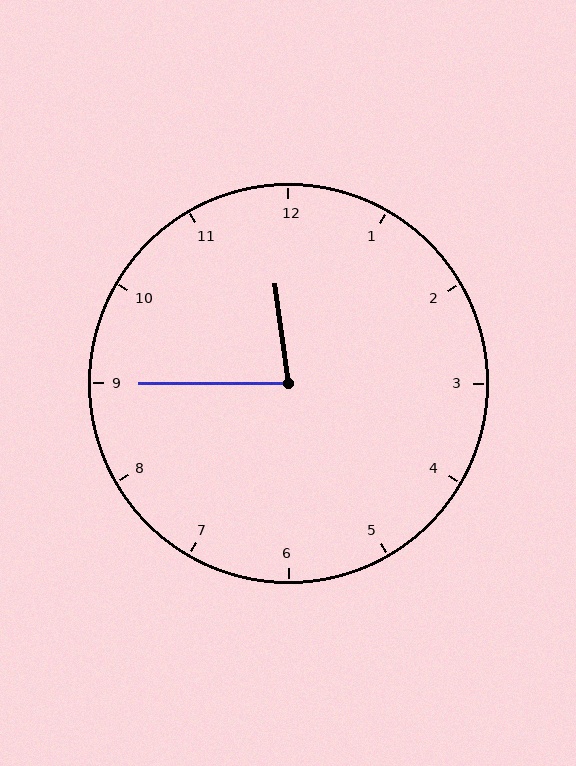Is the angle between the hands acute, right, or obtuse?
It is acute.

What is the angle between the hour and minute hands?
Approximately 82 degrees.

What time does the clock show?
11:45.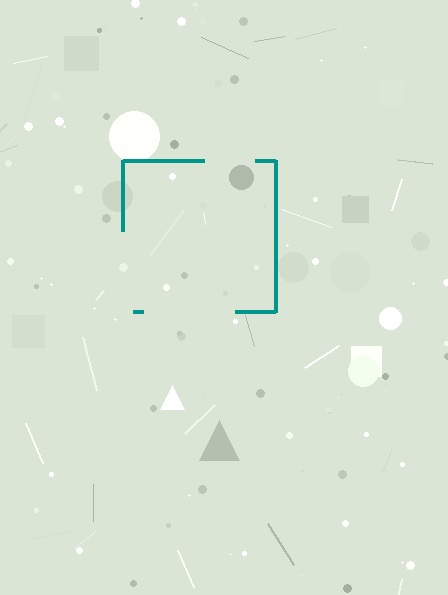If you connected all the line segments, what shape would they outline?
They would outline a square.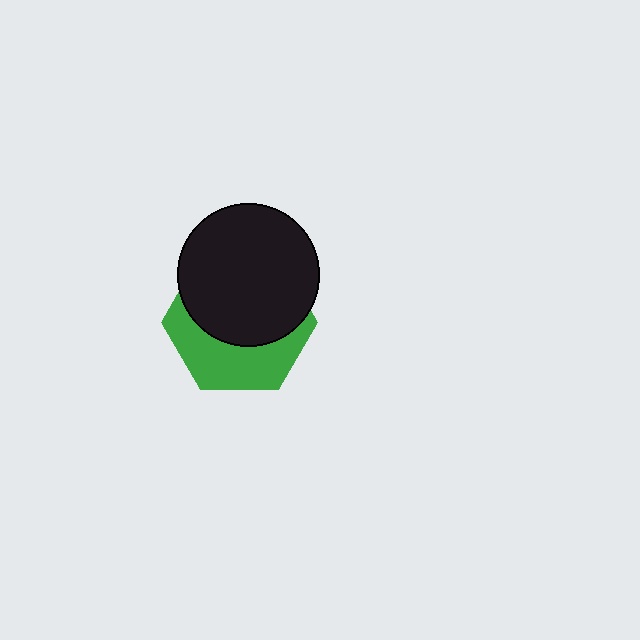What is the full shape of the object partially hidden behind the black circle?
The partially hidden object is a green hexagon.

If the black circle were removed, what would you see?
You would see the complete green hexagon.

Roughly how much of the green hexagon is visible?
A small part of it is visible (roughly 42%).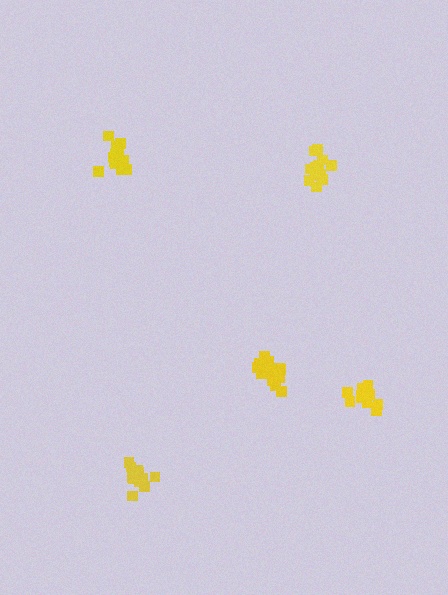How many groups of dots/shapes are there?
There are 5 groups.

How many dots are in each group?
Group 1: 14 dots, Group 2: 17 dots, Group 3: 12 dots, Group 4: 13 dots, Group 5: 13 dots (69 total).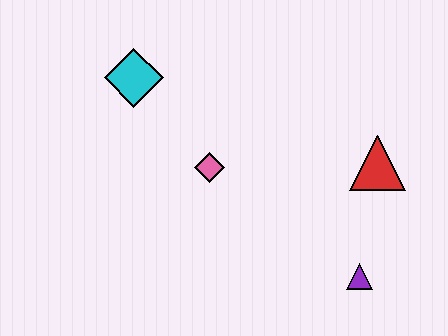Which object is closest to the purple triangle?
The red triangle is closest to the purple triangle.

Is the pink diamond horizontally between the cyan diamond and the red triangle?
Yes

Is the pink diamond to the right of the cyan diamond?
Yes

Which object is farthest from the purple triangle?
The cyan diamond is farthest from the purple triangle.